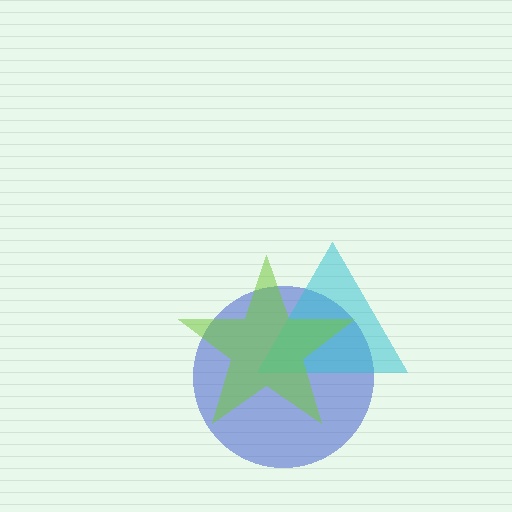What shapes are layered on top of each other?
The layered shapes are: a blue circle, a cyan triangle, a lime star.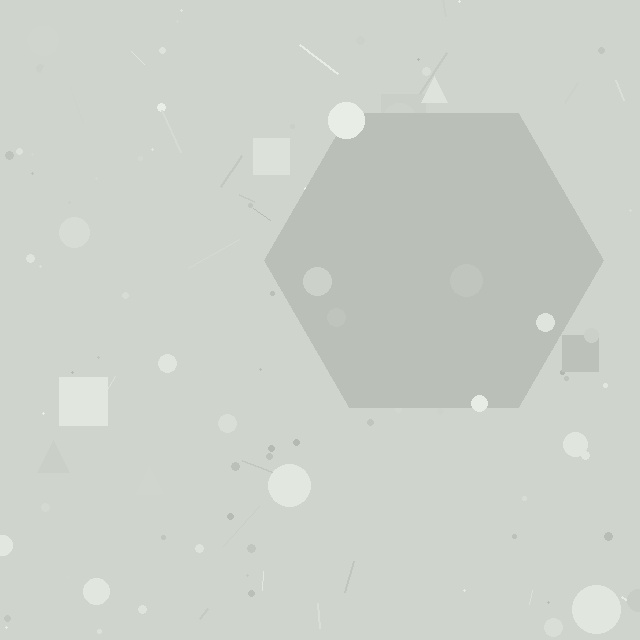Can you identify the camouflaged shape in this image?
The camouflaged shape is a hexagon.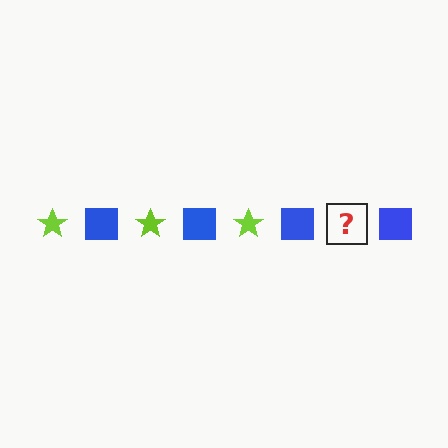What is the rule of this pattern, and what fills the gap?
The rule is that the pattern alternates between lime star and blue square. The gap should be filled with a lime star.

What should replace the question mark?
The question mark should be replaced with a lime star.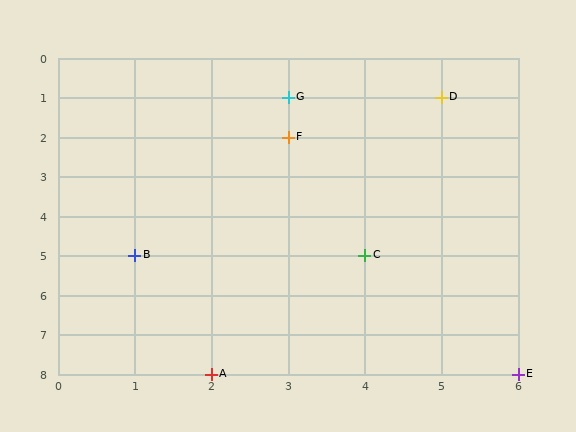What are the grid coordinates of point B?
Point B is at grid coordinates (1, 5).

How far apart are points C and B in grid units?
Points C and B are 3 columns apart.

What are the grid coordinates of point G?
Point G is at grid coordinates (3, 1).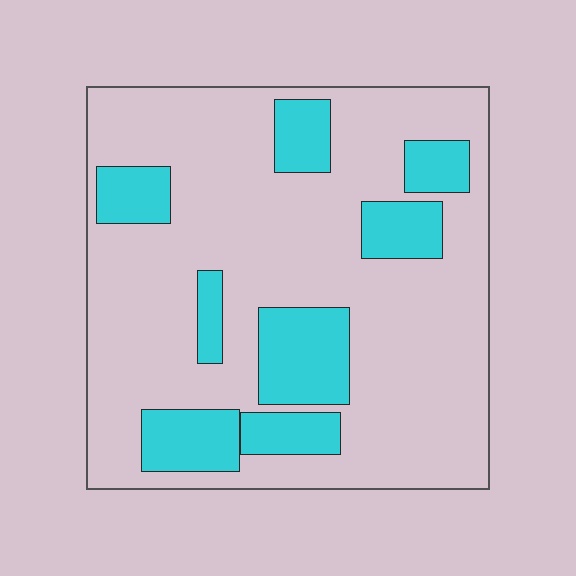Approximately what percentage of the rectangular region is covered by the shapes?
Approximately 25%.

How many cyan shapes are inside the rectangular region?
8.